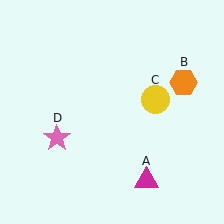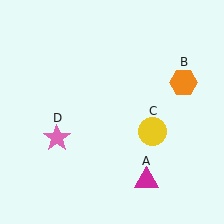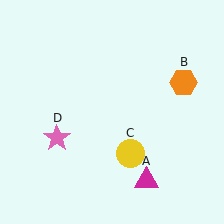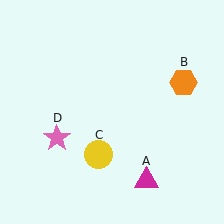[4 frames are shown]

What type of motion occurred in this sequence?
The yellow circle (object C) rotated clockwise around the center of the scene.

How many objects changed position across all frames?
1 object changed position: yellow circle (object C).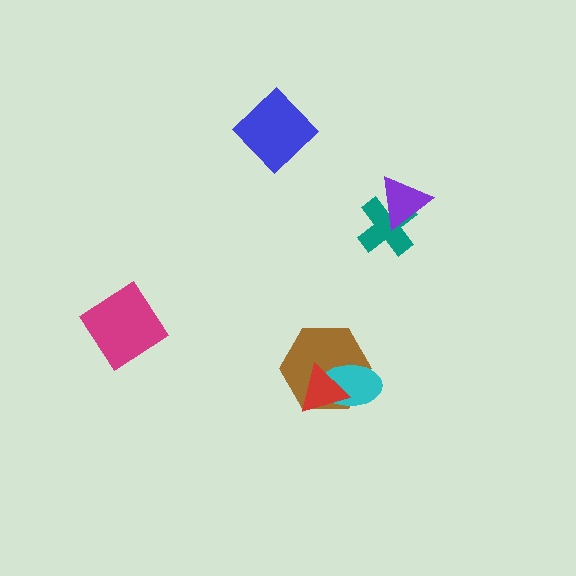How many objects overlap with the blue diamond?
0 objects overlap with the blue diamond.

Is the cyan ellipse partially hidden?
Yes, it is partially covered by another shape.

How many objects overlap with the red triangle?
2 objects overlap with the red triangle.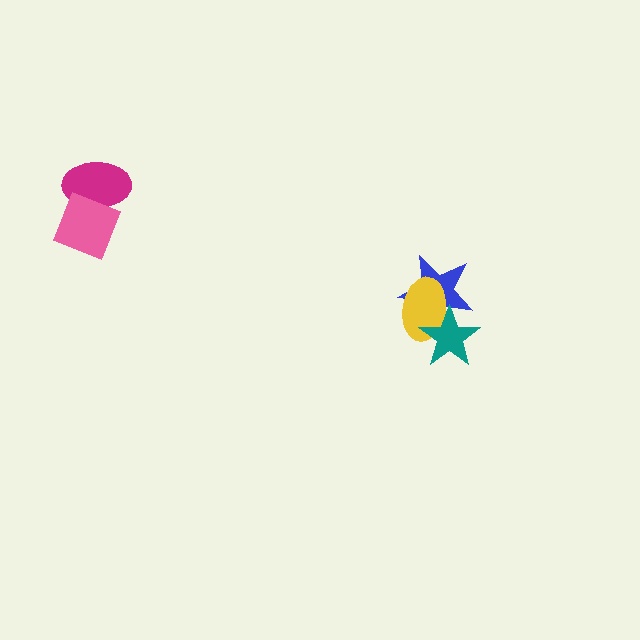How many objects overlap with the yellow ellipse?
2 objects overlap with the yellow ellipse.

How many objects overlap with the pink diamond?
1 object overlaps with the pink diamond.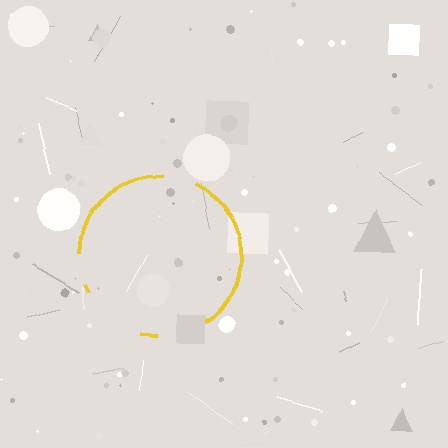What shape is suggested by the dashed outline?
The dashed outline suggests a circle.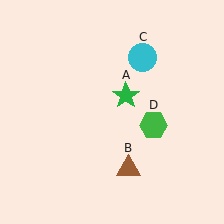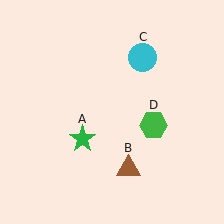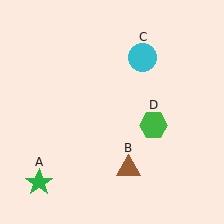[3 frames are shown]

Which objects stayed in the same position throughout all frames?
Brown triangle (object B) and cyan circle (object C) and green hexagon (object D) remained stationary.